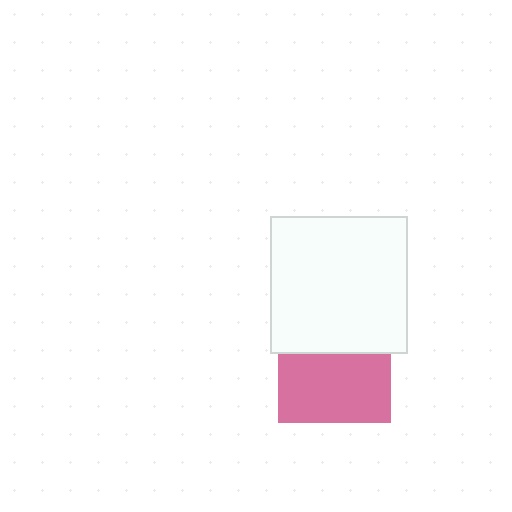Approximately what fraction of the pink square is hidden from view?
Roughly 38% of the pink square is hidden behind the white square.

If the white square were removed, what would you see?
You would see the complete pink square.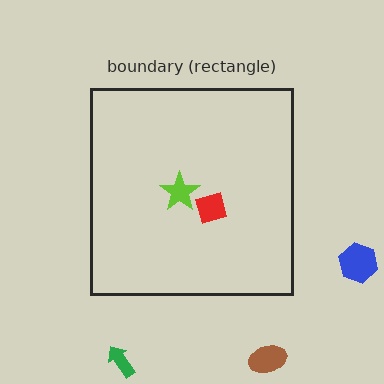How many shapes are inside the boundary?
2 inside, 3 outside.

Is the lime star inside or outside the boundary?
Inside.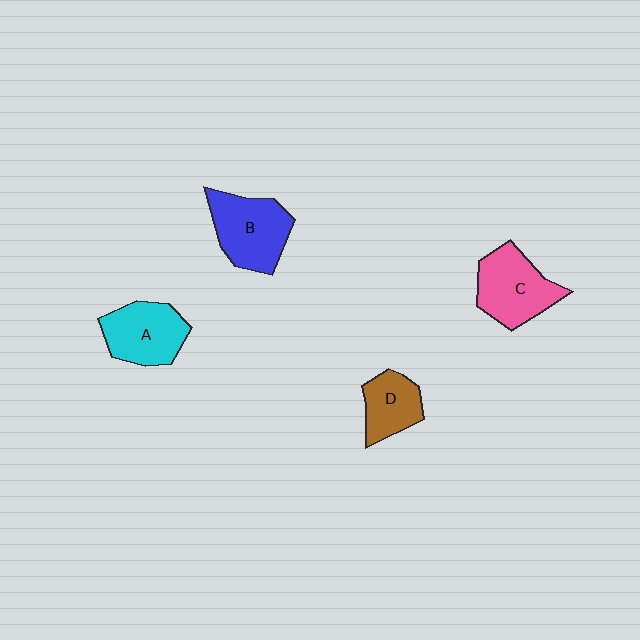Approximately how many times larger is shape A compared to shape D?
Approximately 1.3 times.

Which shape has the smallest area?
Shape D (brown).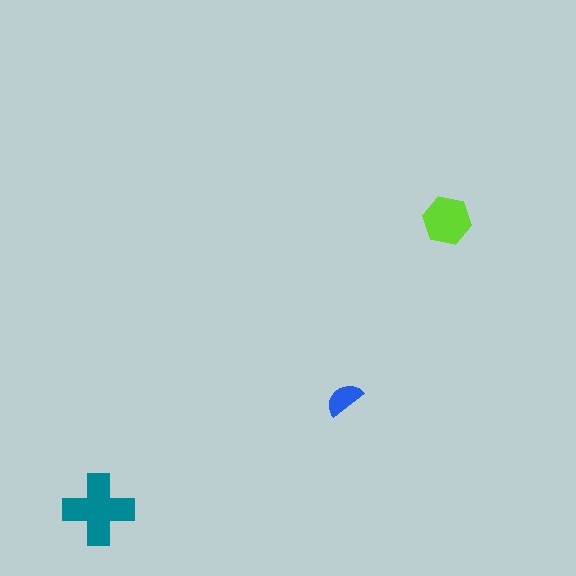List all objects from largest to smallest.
The teal cross, the lime hexagon, the blue semicircle.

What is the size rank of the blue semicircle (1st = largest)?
3rd.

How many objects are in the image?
There are 3 objects in the image.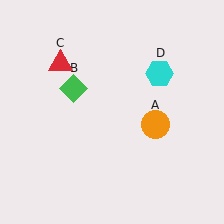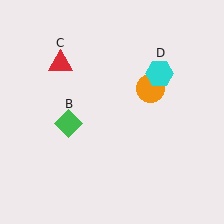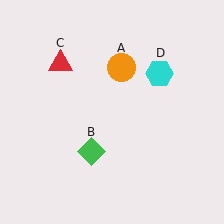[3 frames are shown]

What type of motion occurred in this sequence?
The orange circle (object A), green diamond (object B) rotated counterclockwise around the center of the scene.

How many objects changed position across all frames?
2 objects changed position: orange circle (object A), green diamond (object B).